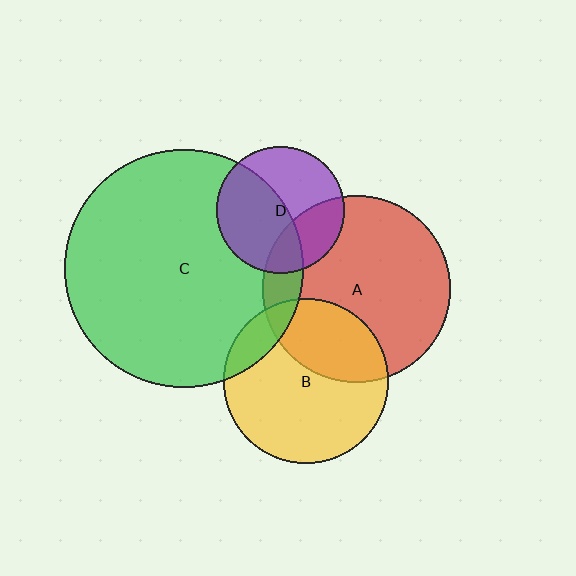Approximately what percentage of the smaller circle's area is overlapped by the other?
Approximately 50%.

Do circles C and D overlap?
Yes.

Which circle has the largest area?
Circle C (green).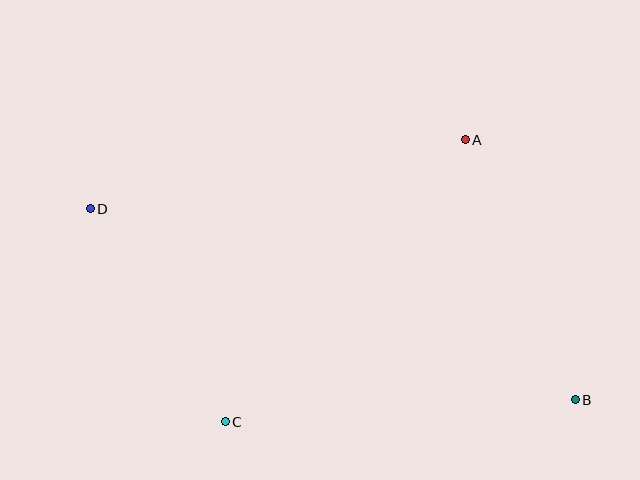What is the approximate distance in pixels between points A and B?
The distance between A and B is approximately 282 pixels.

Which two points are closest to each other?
Points C and D are closest to each other.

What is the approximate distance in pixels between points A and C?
The distance between A and C is approximately 370 pixels.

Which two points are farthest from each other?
Points B and D are farthest from each other.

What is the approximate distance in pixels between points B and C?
The distance between B and C is approximately 351 pixels.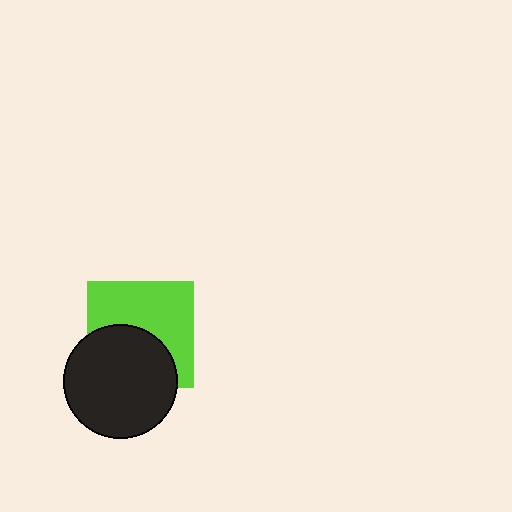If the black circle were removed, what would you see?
You would see the complete lime square.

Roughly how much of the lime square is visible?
About half of it is visible (roughly 56%).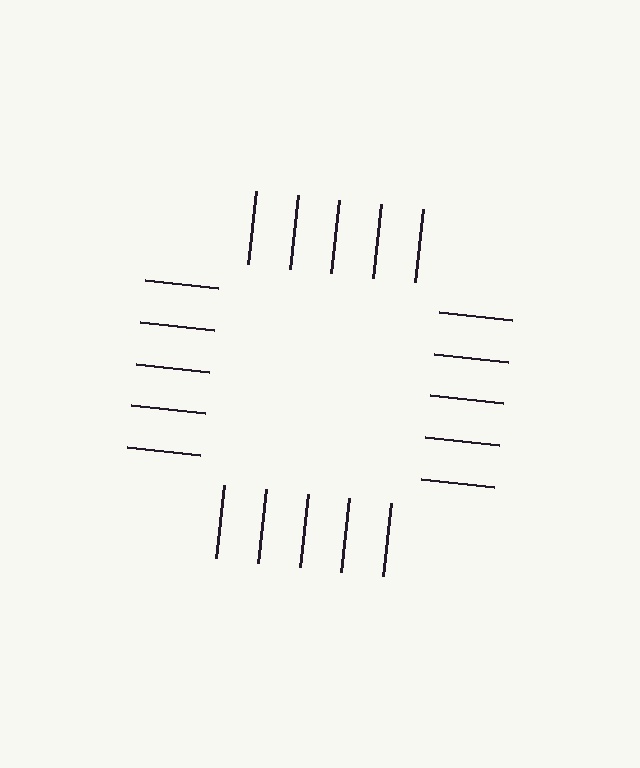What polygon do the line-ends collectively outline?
An illusory square — the line segments terminate on its edges but no continuous stroke is drawn.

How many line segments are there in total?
20 — 5 along each of the 4 edges.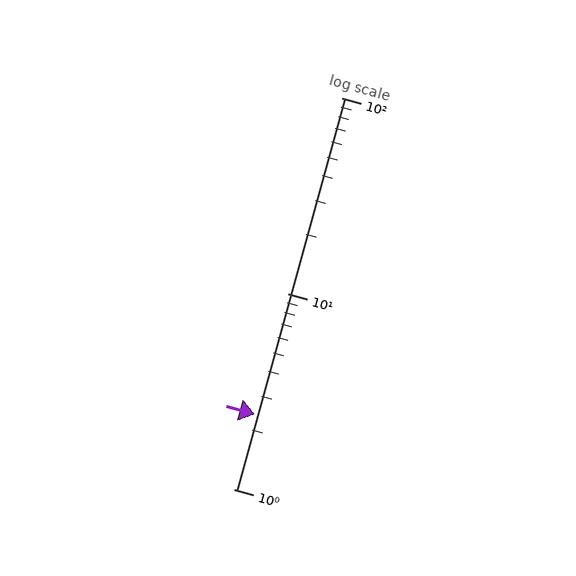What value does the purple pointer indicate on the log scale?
The pointer indicates approximately 2.4.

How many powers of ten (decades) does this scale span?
The scale spans 2 decades, from 1 to 100.